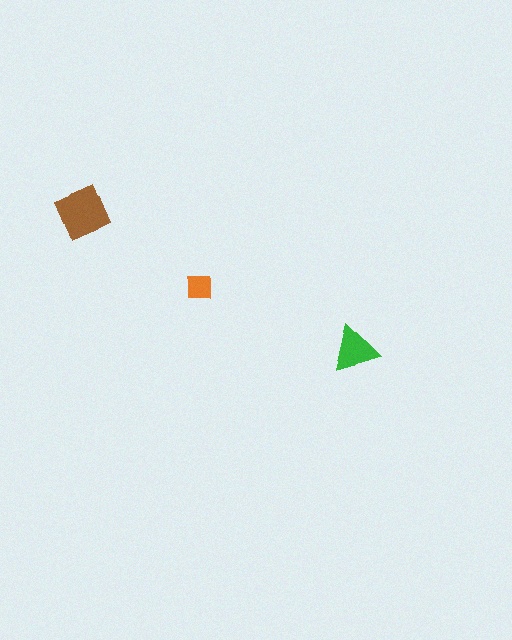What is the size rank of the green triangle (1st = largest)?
2nd.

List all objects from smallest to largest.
The orange square, the green triangle, the brown square.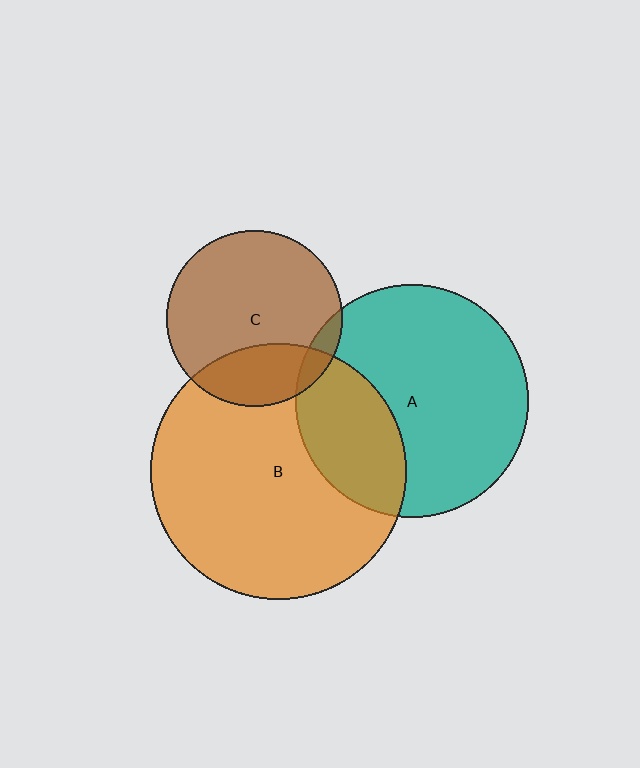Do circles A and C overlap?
Yes.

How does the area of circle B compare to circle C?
Approximately 2.1 times.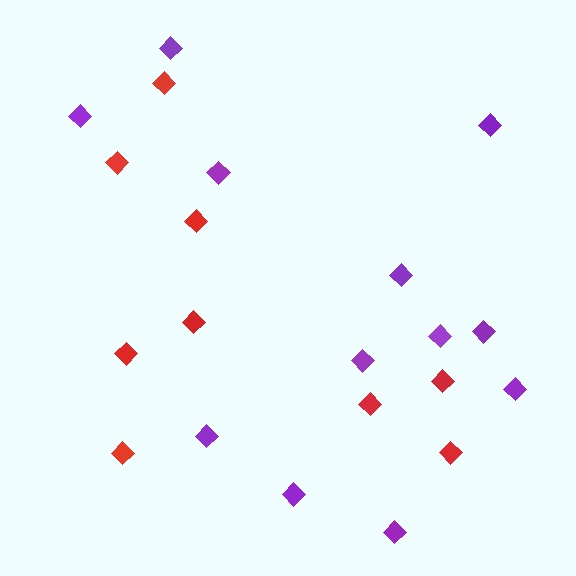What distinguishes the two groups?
There are 2 groups: one group of purple diamonds (12) and one group of red diamonds (9).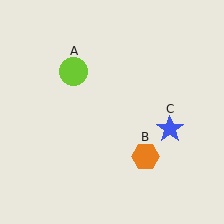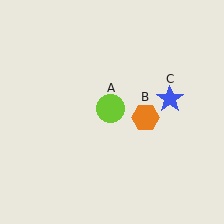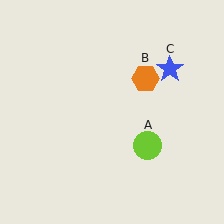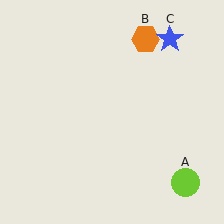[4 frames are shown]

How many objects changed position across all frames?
3 objects changed position: lime circle (object A), orange hexagon (object B), blue star (object C).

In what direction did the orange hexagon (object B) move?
The orange hexagon (object B) moved up.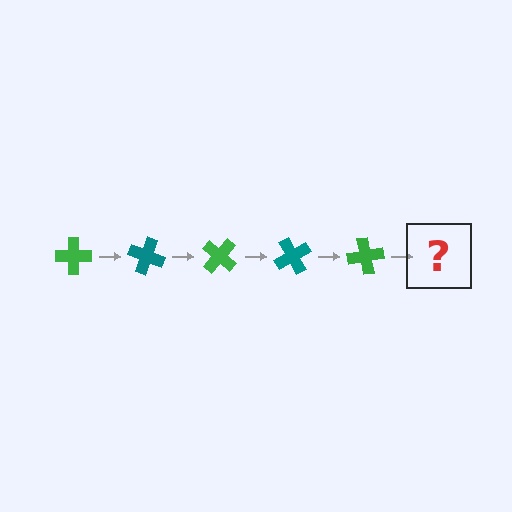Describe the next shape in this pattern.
It should be a teal cross, rotated 100 degrees from the start.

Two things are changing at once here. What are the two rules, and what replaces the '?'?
The two rules are that it rotates 20 degrees each step and the color cycles through green and teal. The '?' should be a teal cross, rotated 100 degrees from the start.